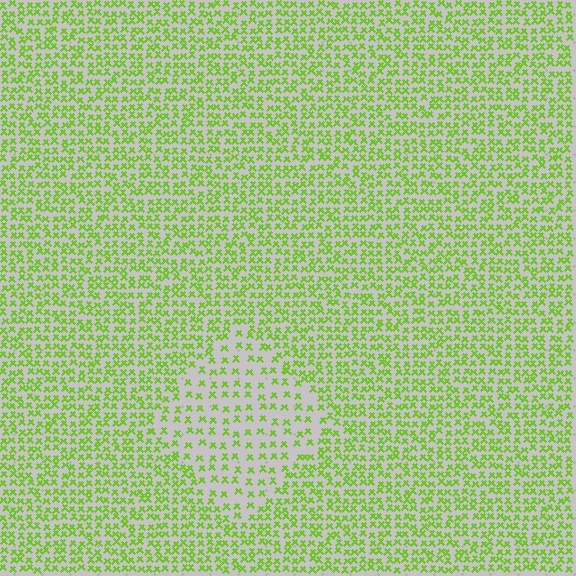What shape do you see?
I see a diamond.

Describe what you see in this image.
The image contains small lime elements arranged at two different densities. A diamond-shaped region is visible where the elements are less densely packed than the surrounding area.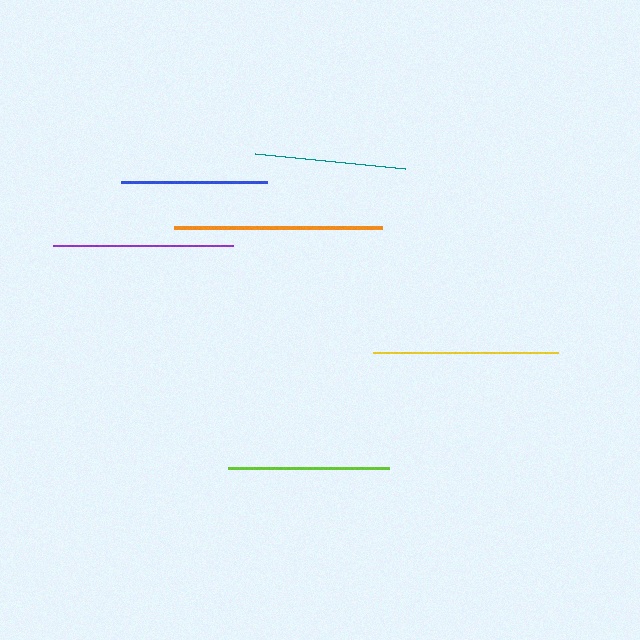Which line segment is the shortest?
The blue line is the shortest at approximately 146 pixels.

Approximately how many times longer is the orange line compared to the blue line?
The orange line is approximately 1.4 times the length of the blue line.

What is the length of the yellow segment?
The yellow segment is approximately 185 pixels long.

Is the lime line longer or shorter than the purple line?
The purple line is longer than the lime line.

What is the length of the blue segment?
The blue segment is approximately 146 pixels long.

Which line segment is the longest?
The orange line is the longest at approximately 208 pixels.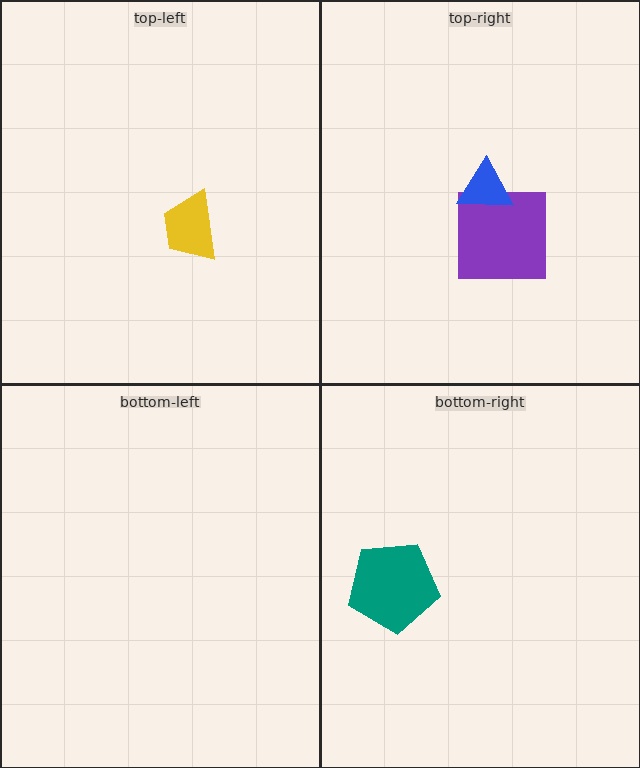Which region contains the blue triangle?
The top-right region.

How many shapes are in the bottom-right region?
1.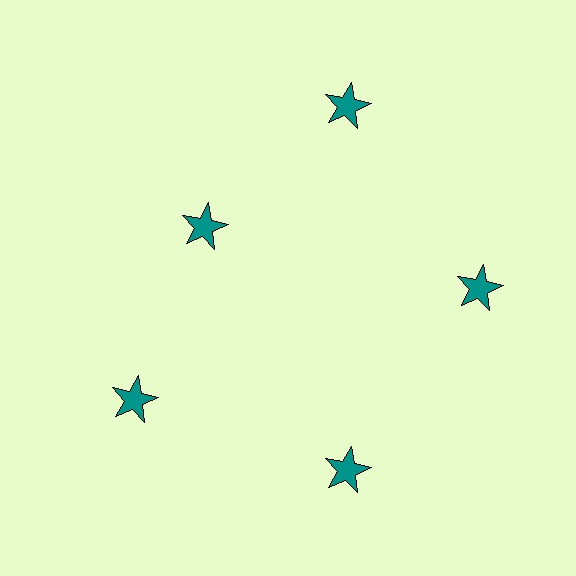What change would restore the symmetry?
The symmetry would be restored by moving it outward, back onto the ring so that all 5 stars sit at equal angles and equal distance from the center.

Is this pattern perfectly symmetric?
No. The 5 teal stars are arranged in a ring, but one element near the 10 o'clock position is pulled inward toward the center, breaking the 5-fold rotational symmetry.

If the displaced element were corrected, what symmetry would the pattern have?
It would have 5-fold rotational symmetry — the pattern would map onto itself every 72 degrees.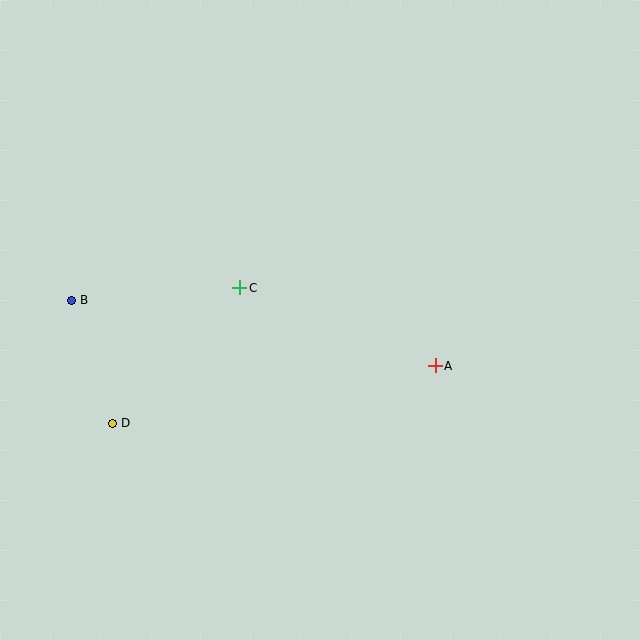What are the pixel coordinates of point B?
Point B is at (71, 300).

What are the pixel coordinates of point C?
Point C is at (240, 288).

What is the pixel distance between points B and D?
The distance between B and D is 130 pixels.